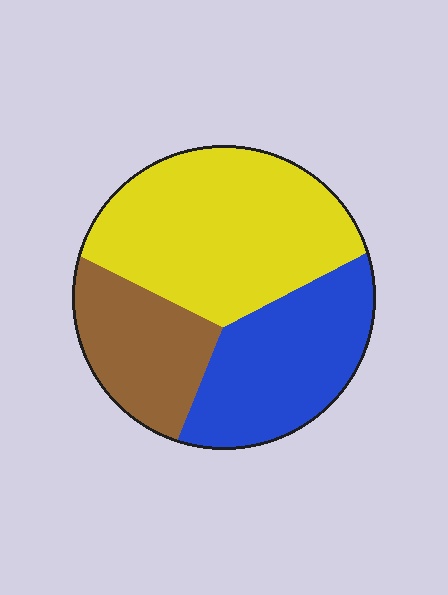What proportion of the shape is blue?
Blue takes up about one third (1/3) of the shape.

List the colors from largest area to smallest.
From largest to smallest: yellow, blue, brown.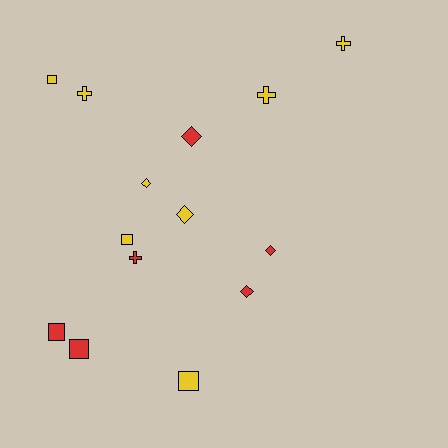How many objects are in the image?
There are 14 objects.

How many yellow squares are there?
There are 3 yellow squares.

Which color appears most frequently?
Yellow, with 8 objects.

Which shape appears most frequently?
Square, with 5 objects.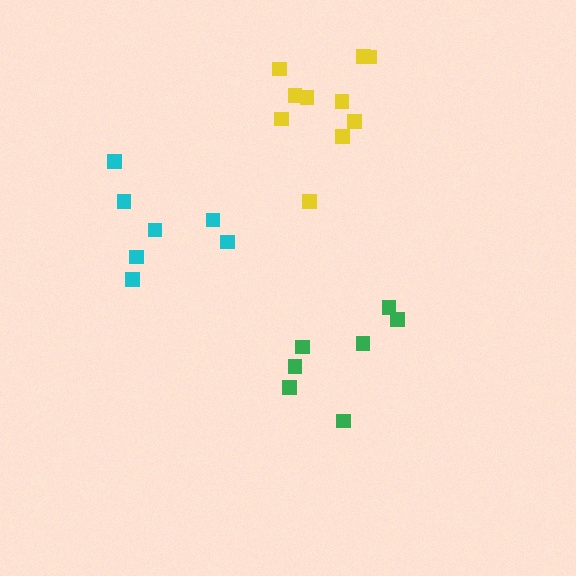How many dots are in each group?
Group 1: 7 dots, Group 2: 7 dots, Group 3: 10 dots (24 total).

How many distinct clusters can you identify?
There are 3 distinct clusters.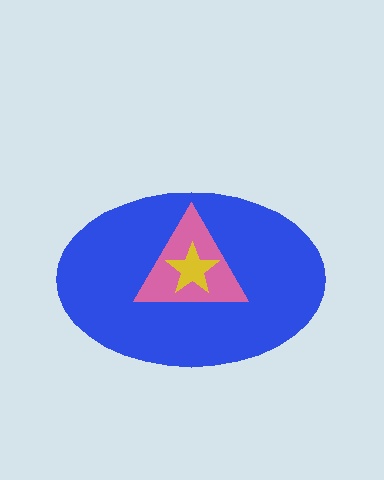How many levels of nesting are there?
3.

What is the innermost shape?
The yellow star.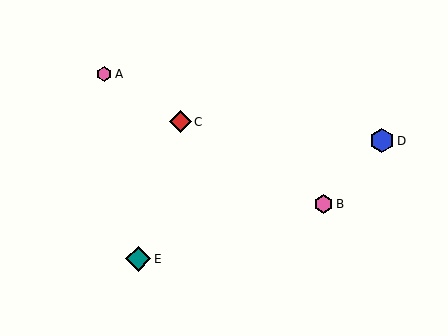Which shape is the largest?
The teal diamond (labeled E) is the largest.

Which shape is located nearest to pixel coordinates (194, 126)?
The red diamond (labeled C) at (180, 122) is nearest to that location.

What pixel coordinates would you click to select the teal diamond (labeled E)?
Click at (138, 259) to select the teal diamond E.